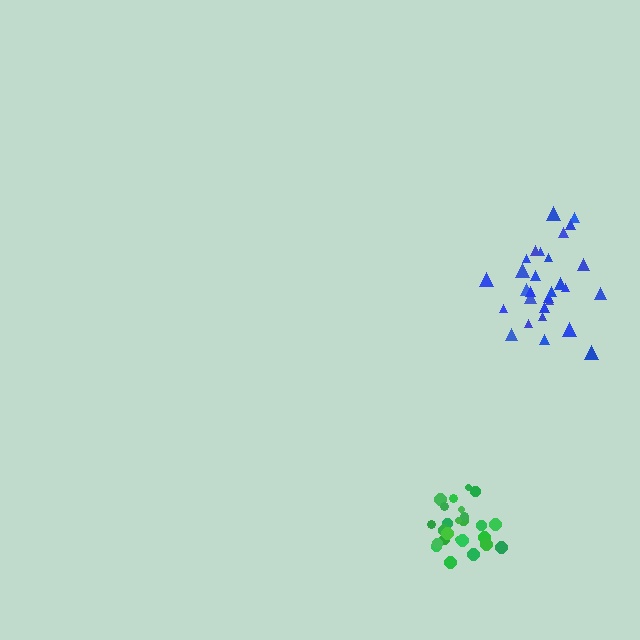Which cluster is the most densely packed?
Green.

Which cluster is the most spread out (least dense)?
Blue.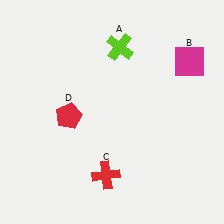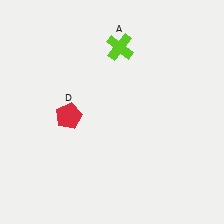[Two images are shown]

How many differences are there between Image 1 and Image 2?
There are 2 differences between the two images.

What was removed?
The red cross (C), the magenta square (B) were removed in Image 2.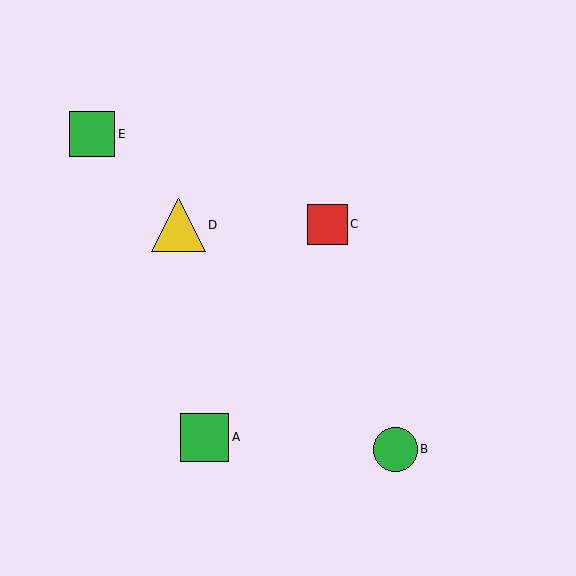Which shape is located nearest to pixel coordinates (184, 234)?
The yellow triangle (labeled D) at (178, 225) is nearest to that location.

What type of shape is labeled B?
Shape B is a green circle.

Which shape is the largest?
The yellow triangle (labeled D) is the largest.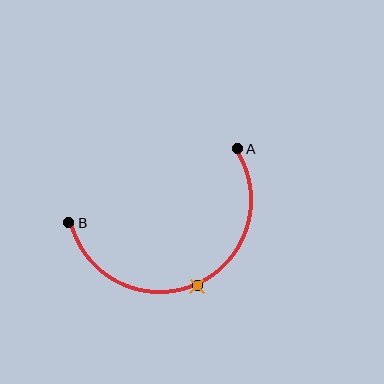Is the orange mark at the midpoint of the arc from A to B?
Yes. The orange mark lies on the arc at equal arc-length from both A and B — it is the arc midpoint.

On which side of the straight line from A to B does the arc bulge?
The arc bulges below the straight line connecting A and B.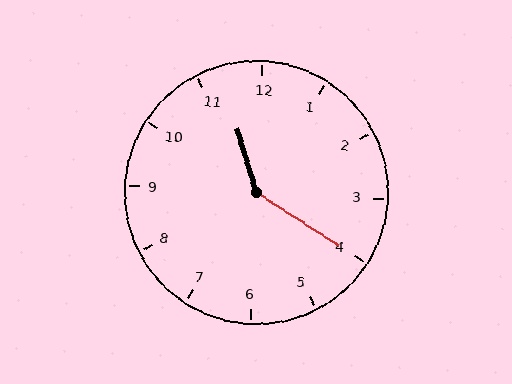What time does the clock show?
11:20.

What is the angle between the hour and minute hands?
Approximately 140 degrees.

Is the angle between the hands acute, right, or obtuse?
It is obtuse.